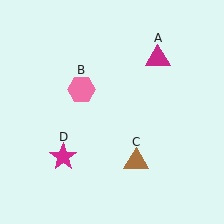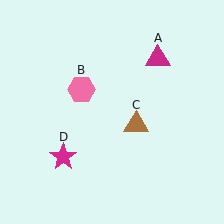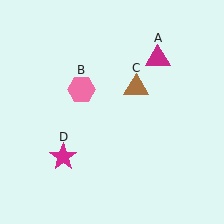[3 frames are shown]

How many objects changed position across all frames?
1 object changed position: brown triangle (object C).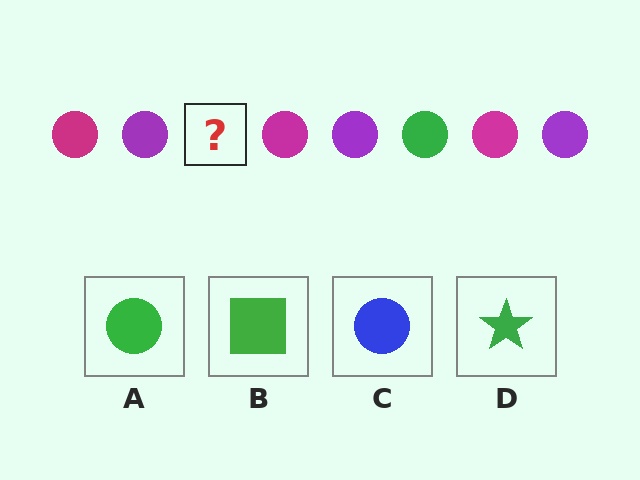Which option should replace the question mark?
Option A.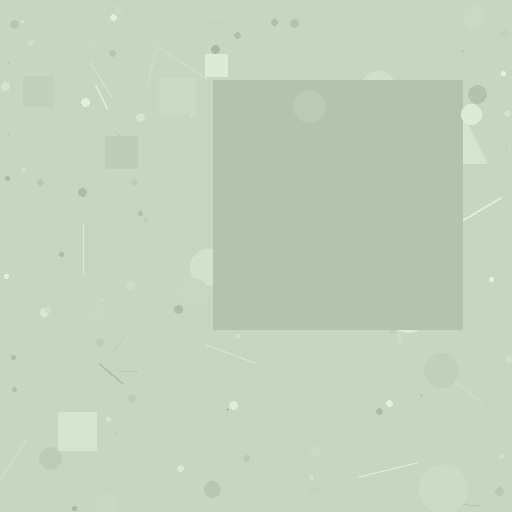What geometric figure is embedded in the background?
A square is embedded in the background.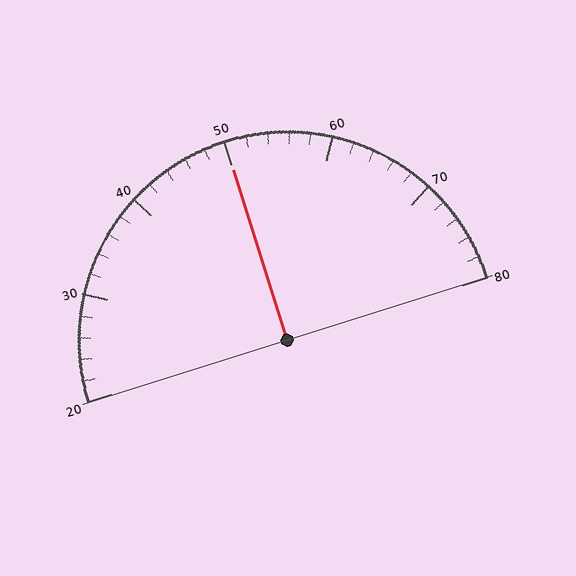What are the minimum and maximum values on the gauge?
The gauge ranges from 20 to 80.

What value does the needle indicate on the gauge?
The needle indicates approximately 50.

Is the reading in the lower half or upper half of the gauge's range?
The reading is in the upper half of the range (20 to 80).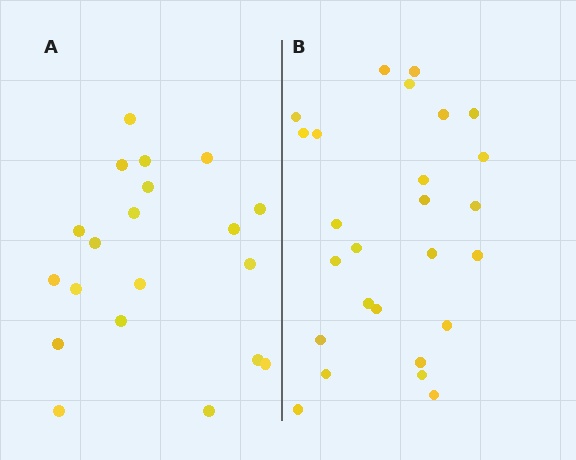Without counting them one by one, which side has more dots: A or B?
Region B (the right region) has more dots.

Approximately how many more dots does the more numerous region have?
Region B has about 6 more dots than region A.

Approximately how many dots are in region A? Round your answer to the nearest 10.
About 20 dots.